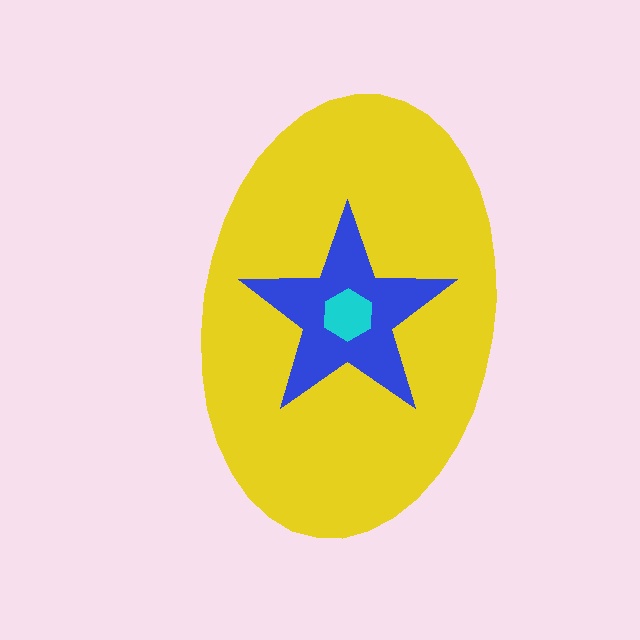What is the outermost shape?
The yellow ellipse.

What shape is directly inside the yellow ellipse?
The blue star.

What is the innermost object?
The cyan hexagon.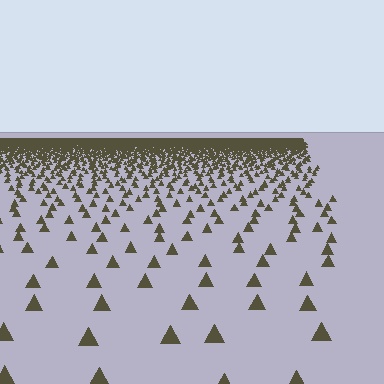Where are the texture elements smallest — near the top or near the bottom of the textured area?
Near the top.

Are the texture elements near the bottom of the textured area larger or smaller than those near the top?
Larger. Near the bottom, elements are closer to the viewer and appear at a bigger on-screen size.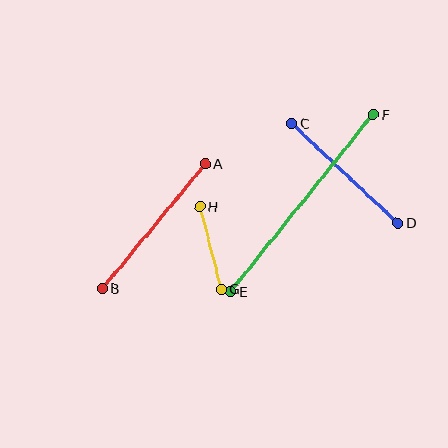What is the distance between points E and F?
The distance is approximately 227 pixels.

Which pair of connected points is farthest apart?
Points E and F are farthest apart.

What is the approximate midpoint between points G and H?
The midpoint is at approximately (211, 248) pixels.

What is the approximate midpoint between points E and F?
The midpoint is at approximately (302, 203) pixels.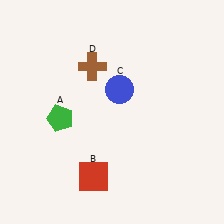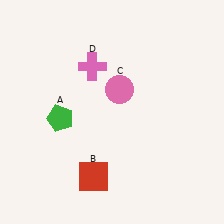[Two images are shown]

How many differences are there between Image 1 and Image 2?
There are 2 differences between the two images.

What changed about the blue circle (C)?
In Image 1, C is blue. In Image 2, it changed to pink.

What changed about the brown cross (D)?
In Image 1, D is brown. In Image 2, it changed to pink.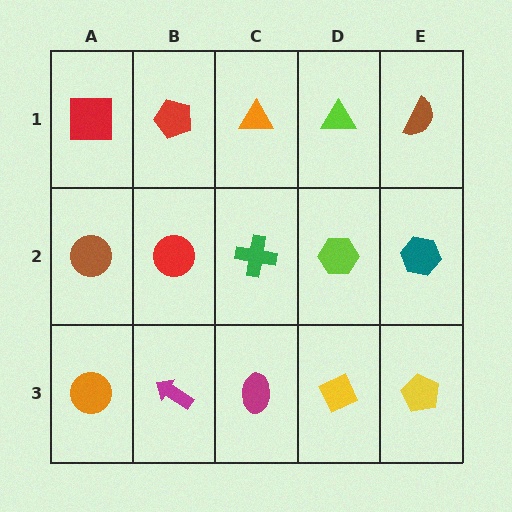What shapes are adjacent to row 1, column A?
A brown circle (row 2, column A), a red pentagon (row 1, column B).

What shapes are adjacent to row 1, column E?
A teal hexagon (row 2, column E), a lime triangle (row 1, column D).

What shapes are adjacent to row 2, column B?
A red pentagon (row 1, column B), a magenta arrow (row 3, column B), a brown circle (row 2, column A), a green cross (row 2, column C).